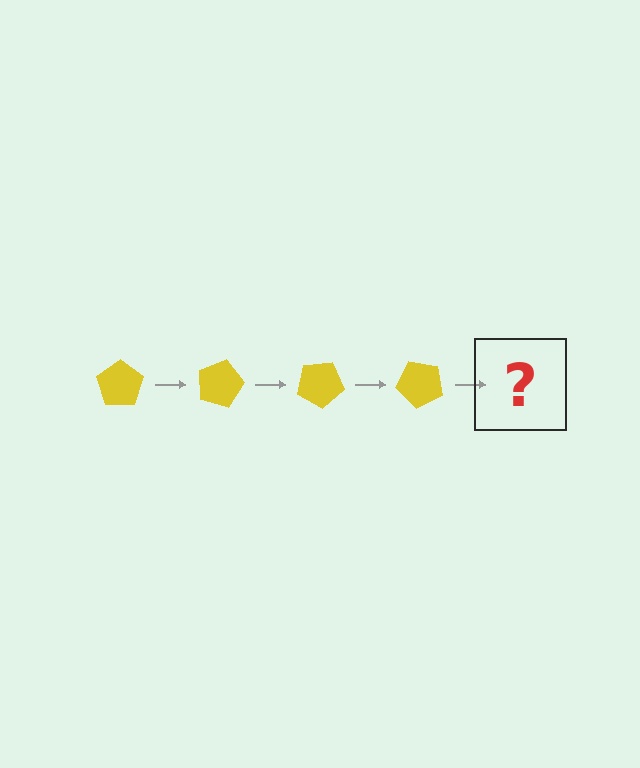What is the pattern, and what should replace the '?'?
The pattern is that the pentagon rotates 15 degrees each step. The '?' should be a yellow pentagon rotated 60 degrees.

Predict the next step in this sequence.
The next step is a yellow pentagon rotated 60 degrees.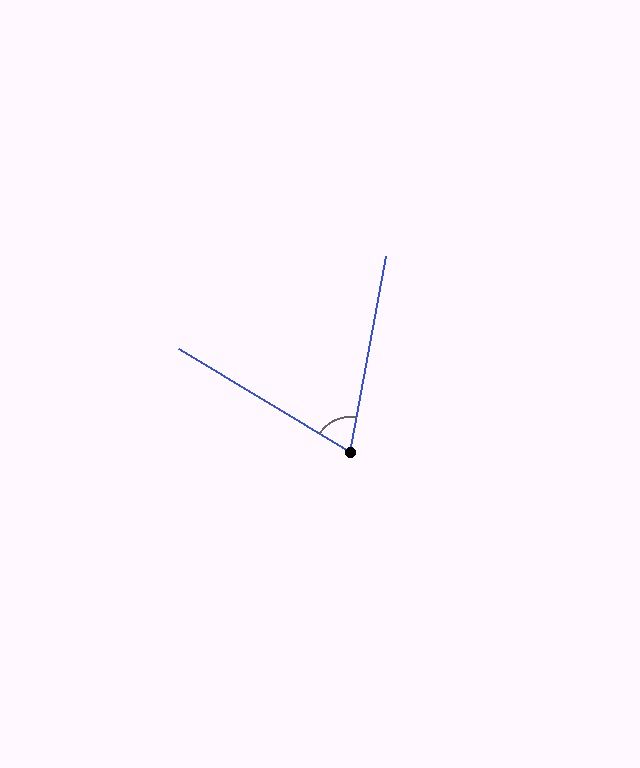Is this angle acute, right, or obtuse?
It is acute.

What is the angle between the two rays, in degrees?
Approximately 69 degrees.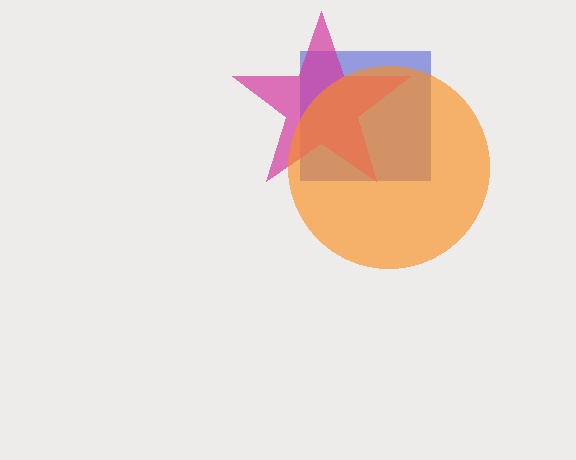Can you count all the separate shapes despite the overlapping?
Yes, there are 3 separate shapes.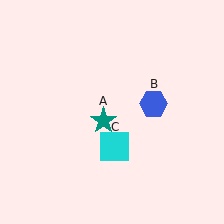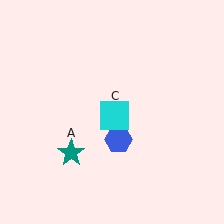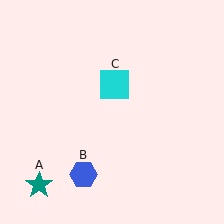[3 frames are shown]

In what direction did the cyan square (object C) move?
The cyan square (object C) moved up.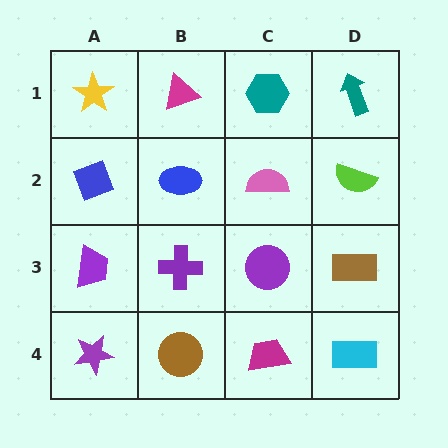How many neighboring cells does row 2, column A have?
3.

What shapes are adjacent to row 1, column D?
A lime semicircle (row 2, column D), a teal hexagon (row 1, column C).